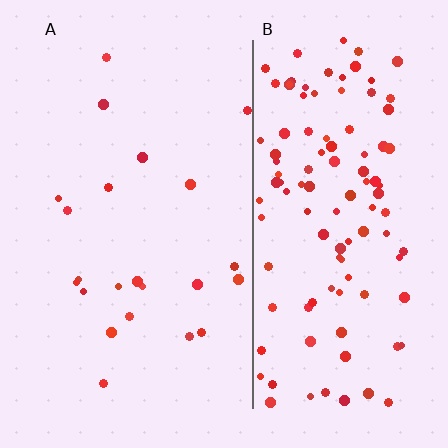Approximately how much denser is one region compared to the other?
Approximately 5.3× — region B over region A.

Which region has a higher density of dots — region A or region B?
B (the right).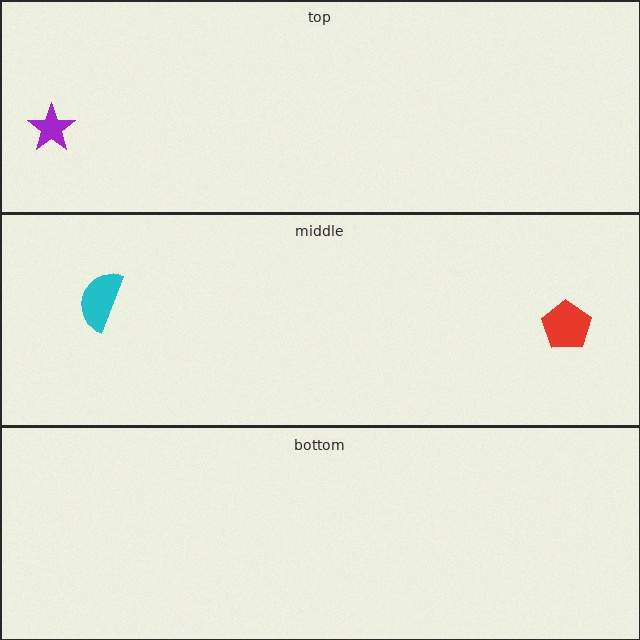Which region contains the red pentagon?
The middle region.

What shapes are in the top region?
The purple star.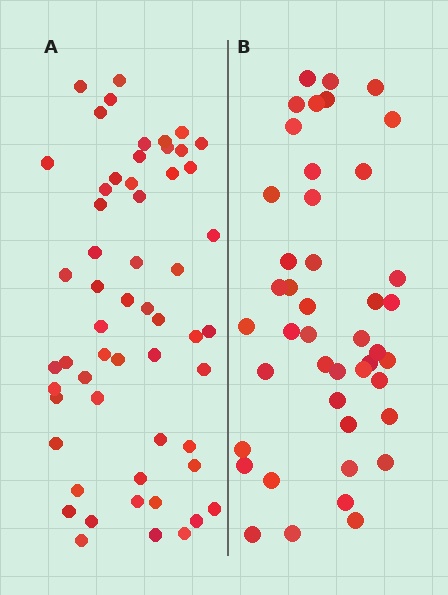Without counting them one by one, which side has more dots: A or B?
Region A (the left region) has more dots.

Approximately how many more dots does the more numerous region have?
Region A has roughly 12 or so more dots than region B.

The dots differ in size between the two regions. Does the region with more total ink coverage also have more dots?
No. Region B has more total ink coverage because its dots are larger, but region A actually contains more individual dots. Total area can be misleading — the number of items is what matters here.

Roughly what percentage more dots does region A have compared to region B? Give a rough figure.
About 25% more.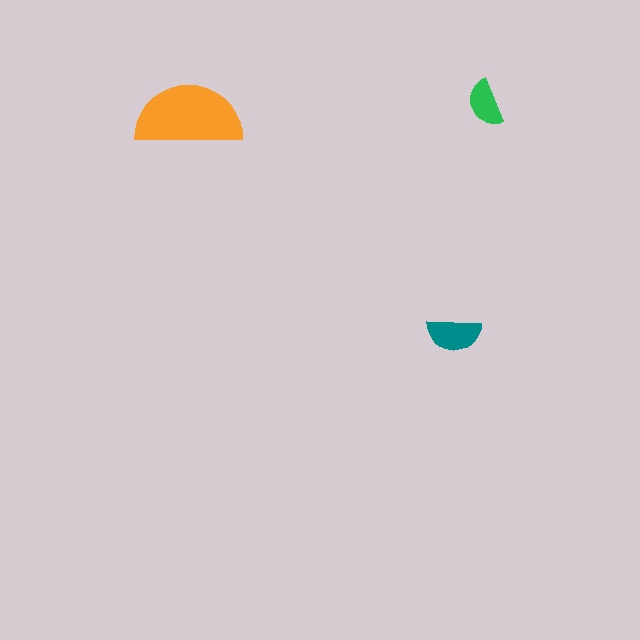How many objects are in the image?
There are 3 objects in the image.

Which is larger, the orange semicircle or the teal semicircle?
The orange one.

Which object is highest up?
The green semicircle is topmost.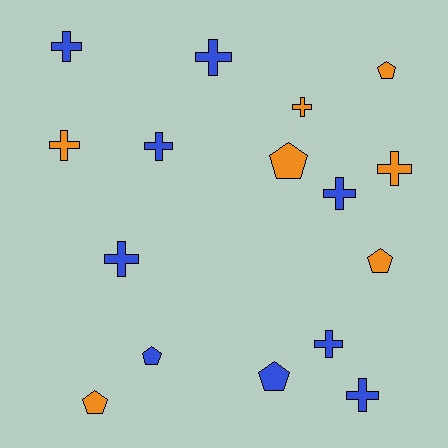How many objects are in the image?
There are 16 objects.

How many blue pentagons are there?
There are 2 blue pentagons.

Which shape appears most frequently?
Cross, with 10 objects.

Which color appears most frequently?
Blue, with 9 objects.